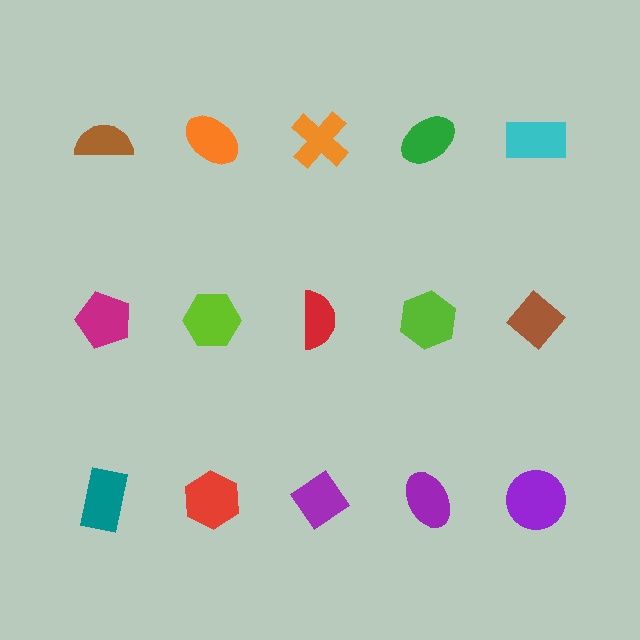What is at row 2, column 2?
A lime hexagon.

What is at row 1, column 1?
A brown semicircle.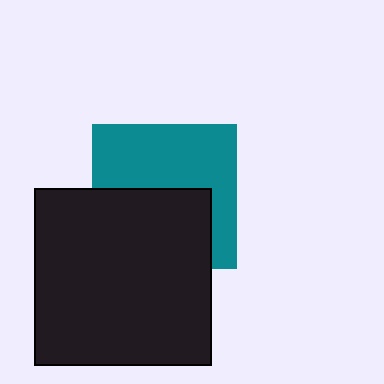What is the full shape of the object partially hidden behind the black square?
The partially hidden object is a teal square.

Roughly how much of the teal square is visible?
About half of it is visible (roughly 54%).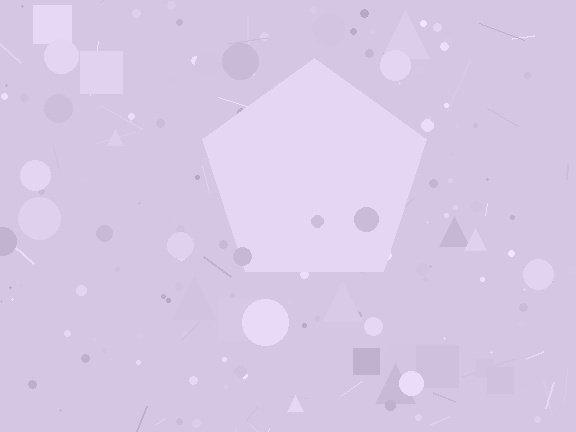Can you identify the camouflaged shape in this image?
The camouflaged shape is a pentagon.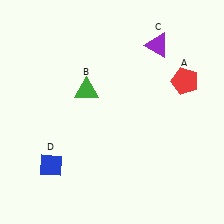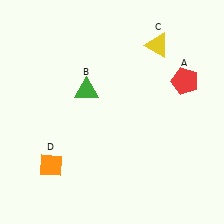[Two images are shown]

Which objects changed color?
C changed from purple to yellow. D changed from blue to orange.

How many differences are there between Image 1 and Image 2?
There are 2 differences between the two images.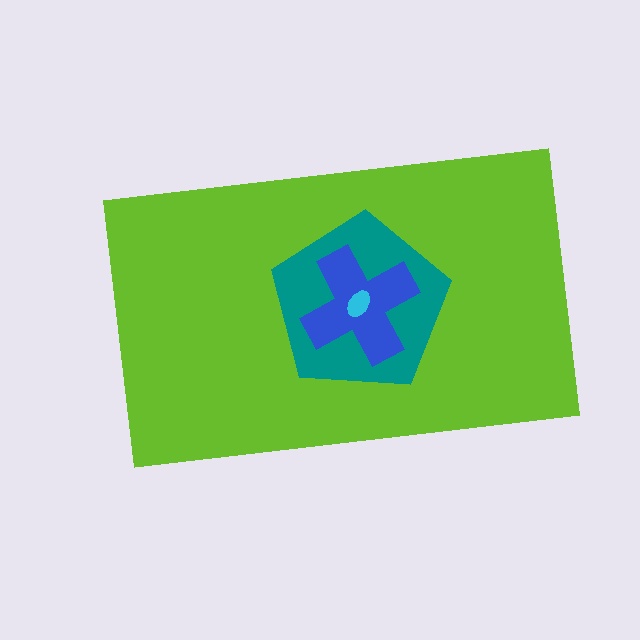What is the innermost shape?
The cyan ellipse.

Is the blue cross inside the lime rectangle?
Yes.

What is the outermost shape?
The lime rectangle.